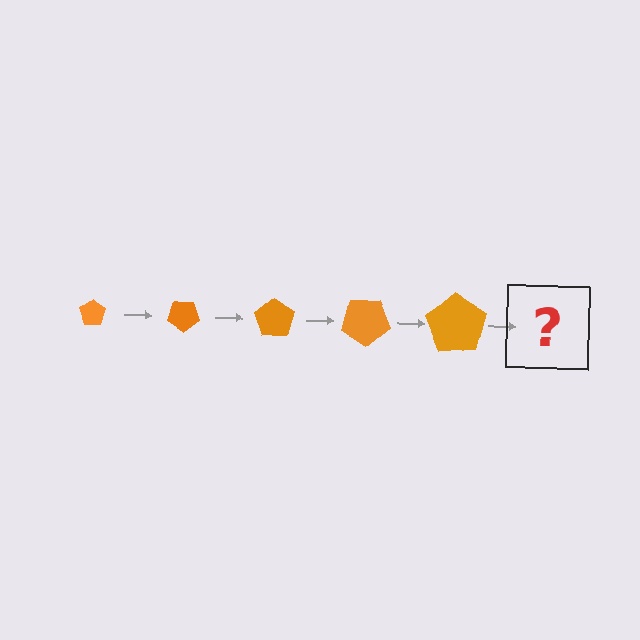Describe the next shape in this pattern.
It should be a pentagon, larger than the previous one and rotated 175 degrees from the start.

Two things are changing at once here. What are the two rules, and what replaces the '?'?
The two rules are that the pentagon grows larger each step and it rotates 35 degrees each step. The '?' should be a pentagon, larger than the previous one and rotated 175 degrees from the start.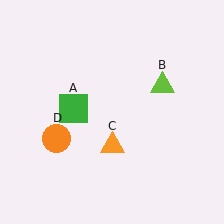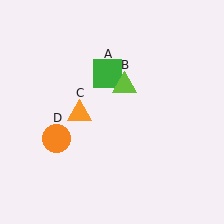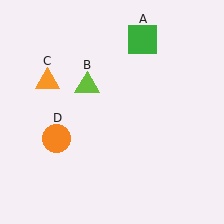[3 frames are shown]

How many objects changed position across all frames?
3 objects changed position: green square (object A), lime triangle (object B), orange triangle (object C).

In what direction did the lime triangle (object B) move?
The lime triangle (object B) moved left.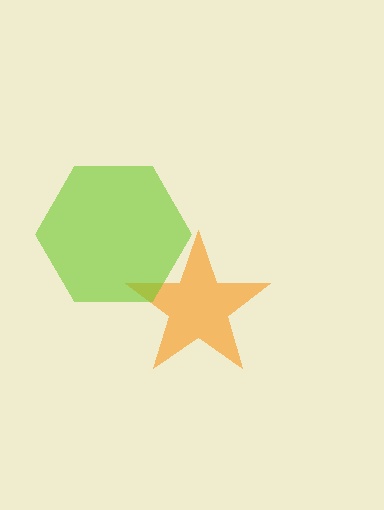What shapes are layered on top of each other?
The layered shapes are: an orange star, a lime hexagon.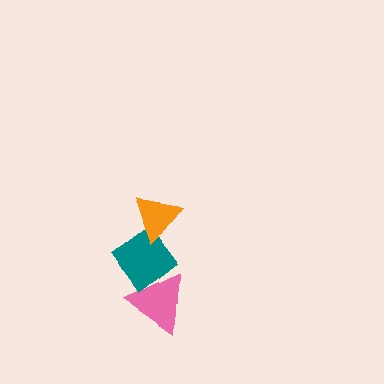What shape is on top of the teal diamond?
The orange triangle is on top of the teal diamond.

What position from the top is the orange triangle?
The orange triangle is 1st from the top.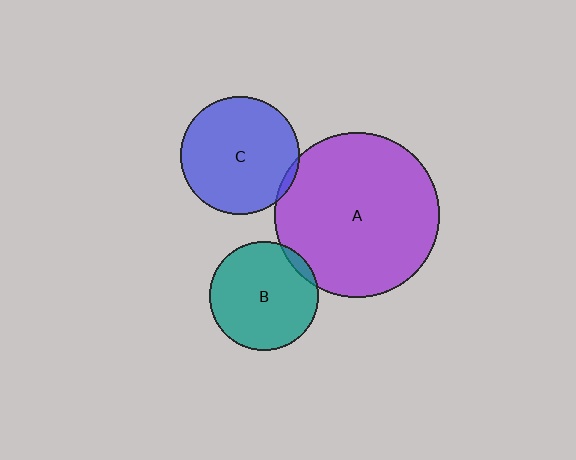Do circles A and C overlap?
Yes.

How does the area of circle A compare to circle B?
Approximately 2.3 times.